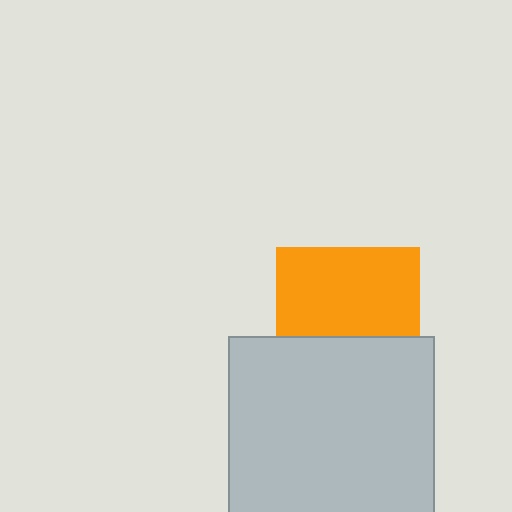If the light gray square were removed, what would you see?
You would see the complete orange square.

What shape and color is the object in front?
The object in front is a light gray square.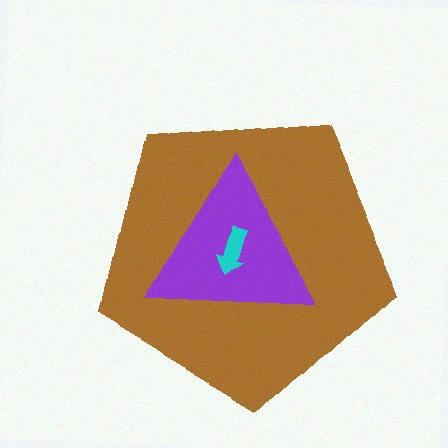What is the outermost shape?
The brown pentagon.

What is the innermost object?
The cyan arrow.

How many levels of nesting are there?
3.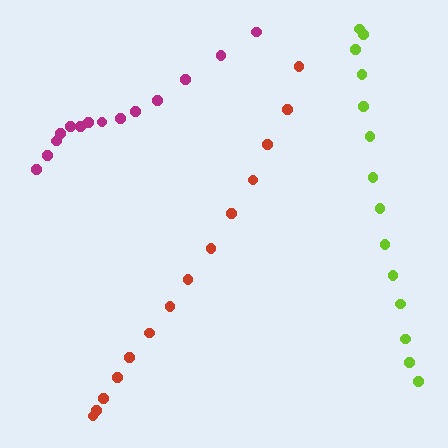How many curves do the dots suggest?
There are 3 distinct paths.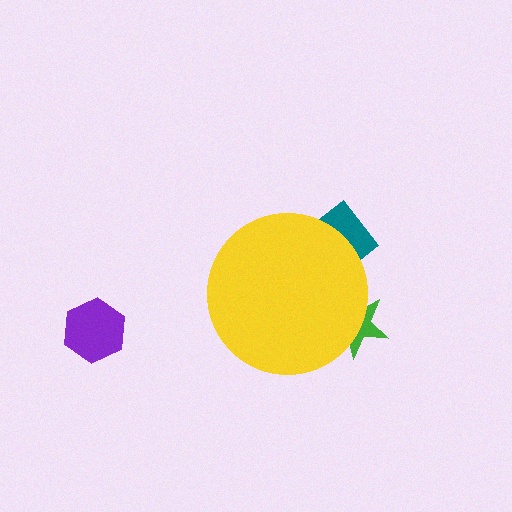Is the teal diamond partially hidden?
Yes, the teal diamond is partially hidden behind the yellow circle.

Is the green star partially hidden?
Yes, the green star is partially hidden behind the yellow circle.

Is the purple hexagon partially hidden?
No, the purple hexagon is fully visible.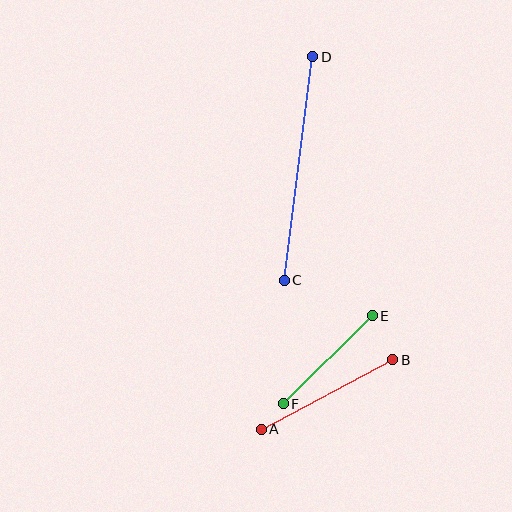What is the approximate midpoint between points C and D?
The midpoint is at approximately (298, 168) pixels.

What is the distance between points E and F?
The distance is approximately 125 pixels.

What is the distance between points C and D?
The distance is approximately 226 pixels.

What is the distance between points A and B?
The distance is approximately 148 pixels.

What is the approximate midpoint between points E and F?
The midpoint is at approximately (328, 360) pixels.